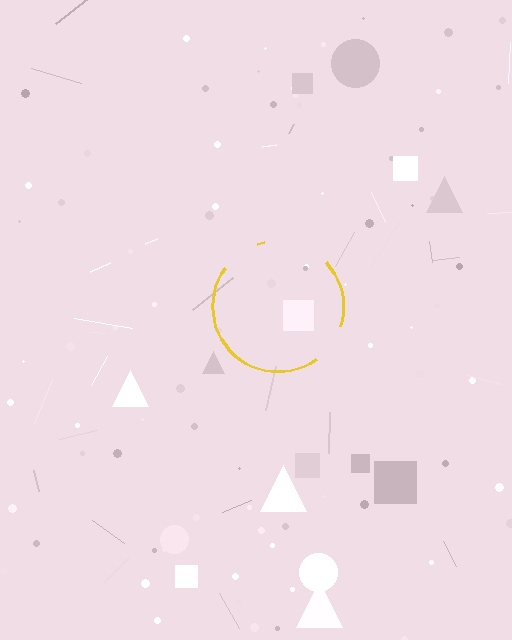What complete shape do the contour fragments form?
The contour fragments form a circle.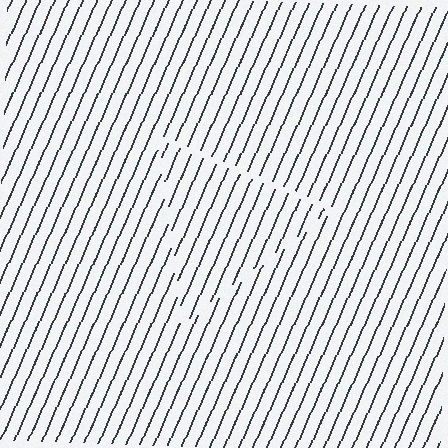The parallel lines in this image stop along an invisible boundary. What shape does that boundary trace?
An illusory triangle. The interior of the shape contains the same grating, shifted by half a period — the contour is defined by the phase discontinuity where line-ends from the inner and outer gratings abut.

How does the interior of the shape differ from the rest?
The interior of the shape contains the same grating, shifted by half a period — the contour is defined by the phase discontinuity where line-ends from the inner and outer gratings abut.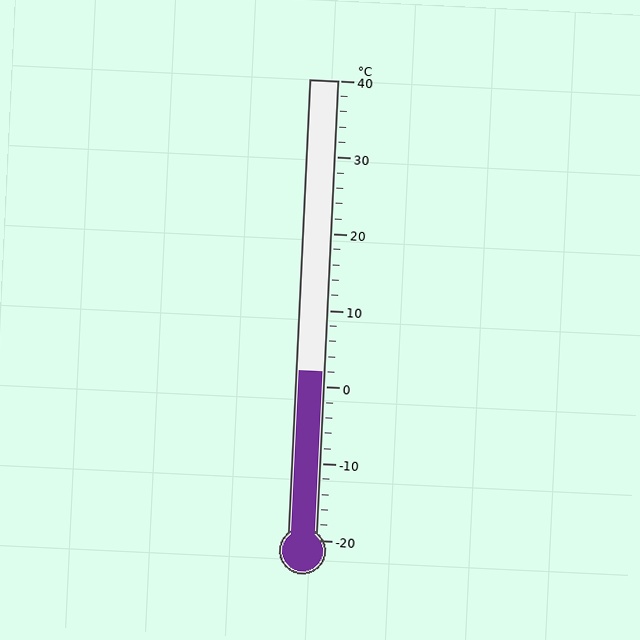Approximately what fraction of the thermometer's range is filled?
The thermometer is filled to approximately 35% of its range.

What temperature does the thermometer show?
The thermometer shows approximately 2°C.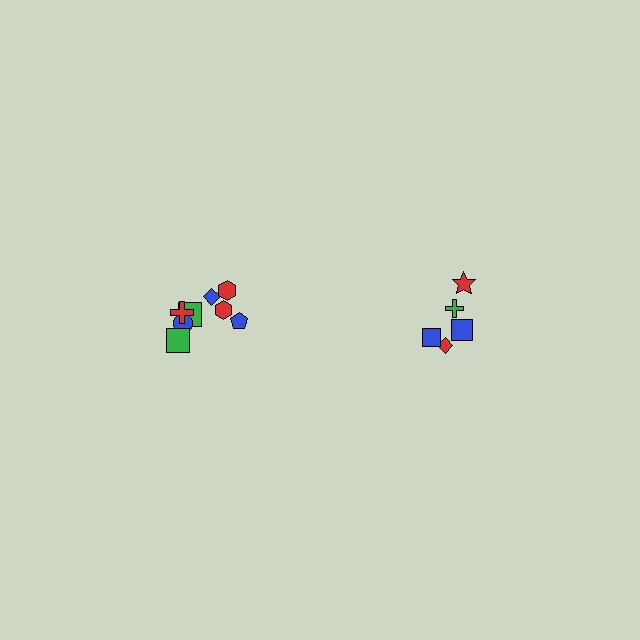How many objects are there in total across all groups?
There are 13 objects.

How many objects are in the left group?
There are 8 objects.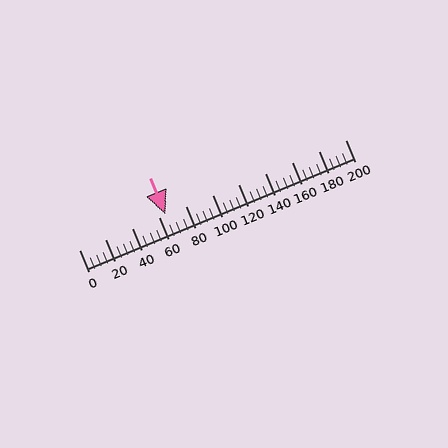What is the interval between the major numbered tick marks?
The major tick marks are spaced 20 units apart.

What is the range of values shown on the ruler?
The ruler shows values from 0 to 200.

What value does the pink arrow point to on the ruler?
The pink arrow points to approximately 65.